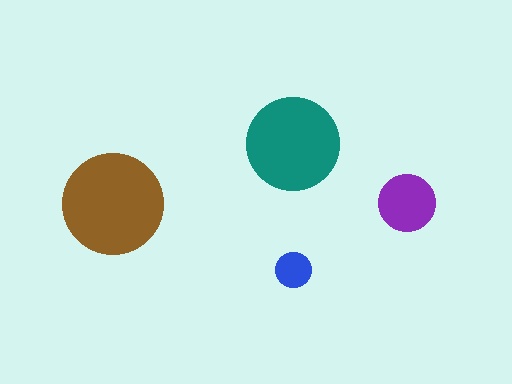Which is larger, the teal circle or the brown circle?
The brown one.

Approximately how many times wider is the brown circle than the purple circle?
About 2 times wider.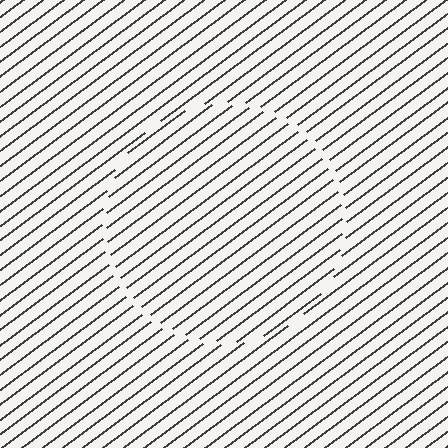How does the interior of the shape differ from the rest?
The interior of the shape contains the same grating, shifted by half a period — the contour is defined by the phase discontinuity where line-ends from the inner and outer gratings abut.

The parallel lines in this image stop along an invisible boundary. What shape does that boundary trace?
An illusory circle. The interior of the shape contains the same grating, shifted by half a period — the contour is defined by the phase discontinuity where line-ends from the inner and outer gratings abut.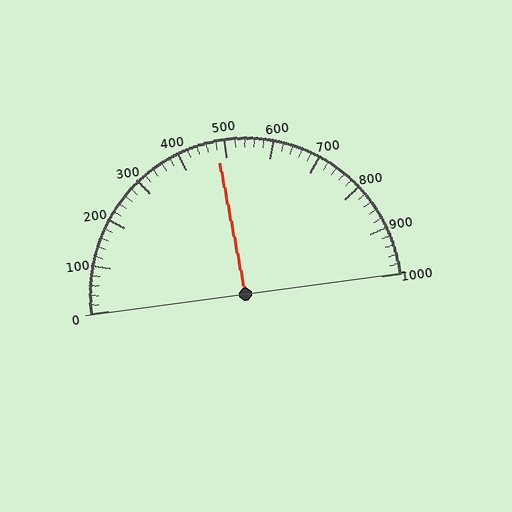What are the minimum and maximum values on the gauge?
The gauge ranges from 0 to 1000.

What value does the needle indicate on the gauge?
The needle indicates approximately 480.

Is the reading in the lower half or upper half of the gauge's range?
The reading is in the lower half of the range (0 to 1000).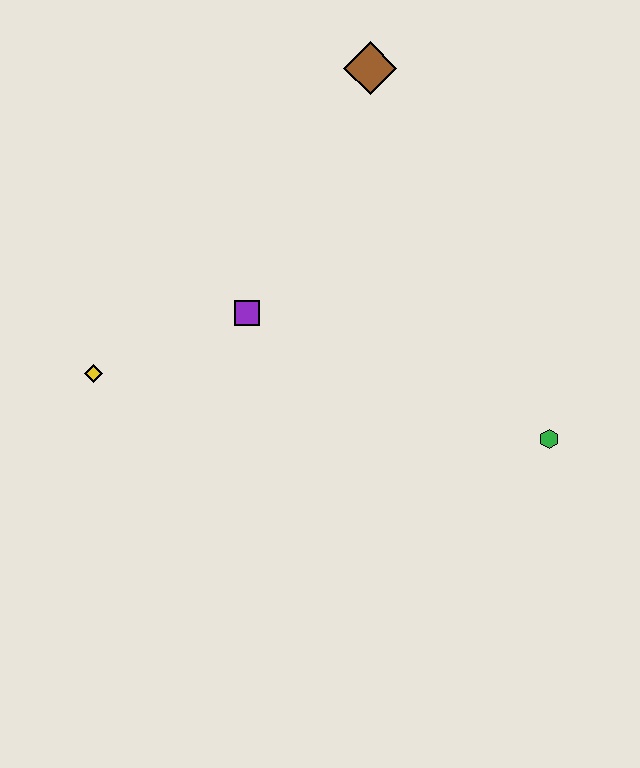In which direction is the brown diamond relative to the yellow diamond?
The brown diamond is above the yellow diamond.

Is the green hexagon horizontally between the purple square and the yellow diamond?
No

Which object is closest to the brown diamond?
The purple square is closest to the brown diamond.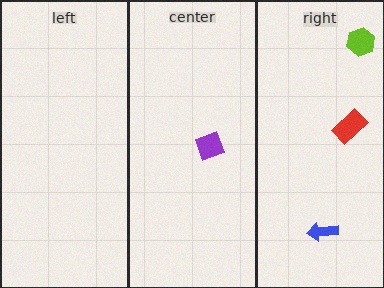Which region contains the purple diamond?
The center region.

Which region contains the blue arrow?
The right region.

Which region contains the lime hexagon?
The right region.